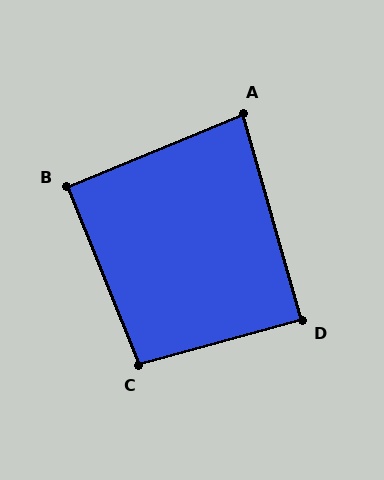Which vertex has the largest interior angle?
C, at approximately 97 degrees.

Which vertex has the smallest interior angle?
A, at approximately 83 degrees.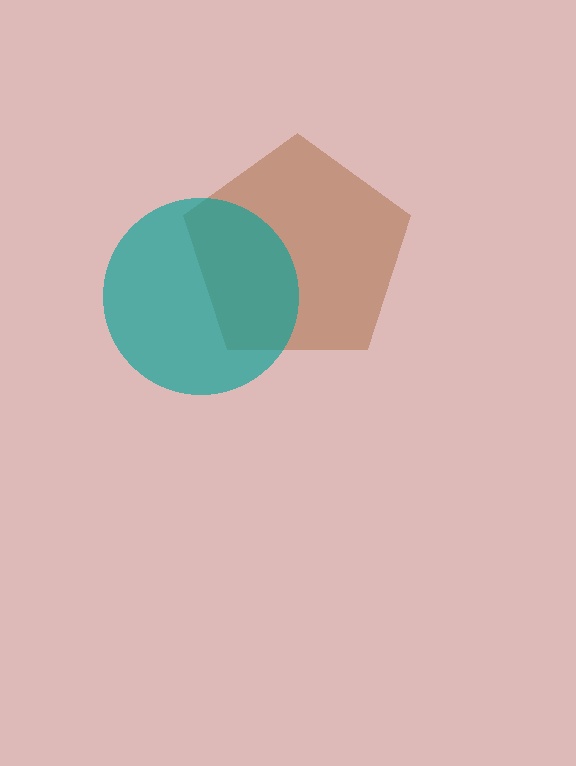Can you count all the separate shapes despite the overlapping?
Yes, there are 2 separate shapes.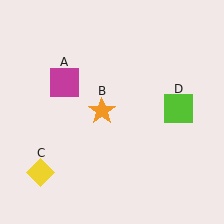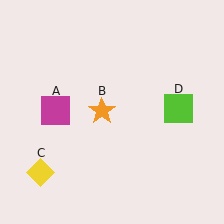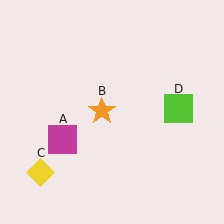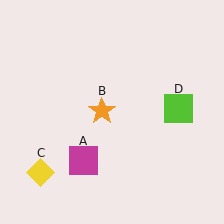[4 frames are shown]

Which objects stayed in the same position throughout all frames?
Orange star (object B) and yellow diamond (object C) and lime square (object D) remained stationary.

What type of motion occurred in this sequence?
The magenta square (object A) rotated counterclockwise around the center of the scene.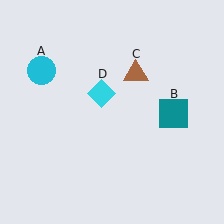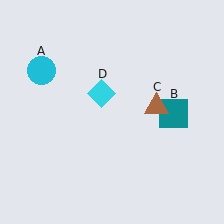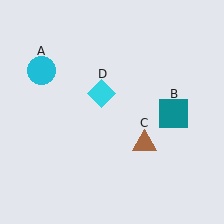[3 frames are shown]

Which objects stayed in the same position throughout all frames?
Cyan circle (object A) and teal square (object B) and cyan diamond (object D) remained stationary.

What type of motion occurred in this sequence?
The brown triangle (object C) rotated clockwise around the center of the scene.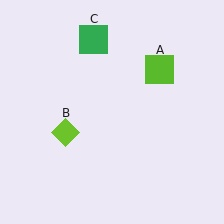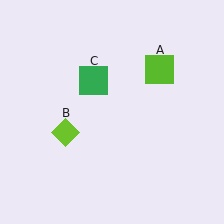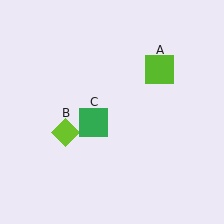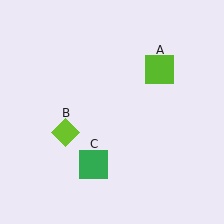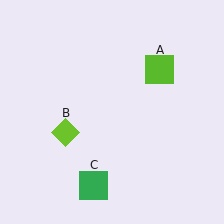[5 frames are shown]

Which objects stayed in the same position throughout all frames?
Lime square (object A) and lime diamond (object B) remained stationary.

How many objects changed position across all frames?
1 object changed position: green square (object C).